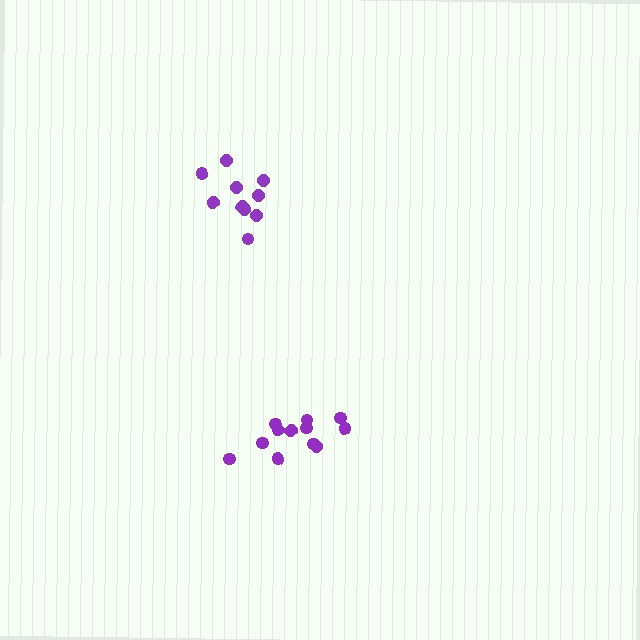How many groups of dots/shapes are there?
There are 2 groups.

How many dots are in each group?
Group 1: 12 dots, Group 2: 10 dots (22 total).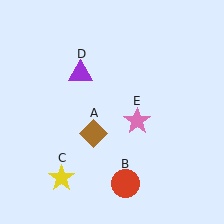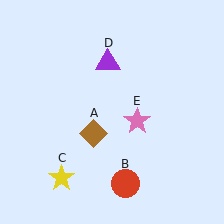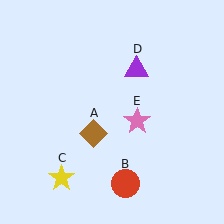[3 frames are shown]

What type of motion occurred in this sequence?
The purple triangle (object D) rotated clockwise around the center of the scene.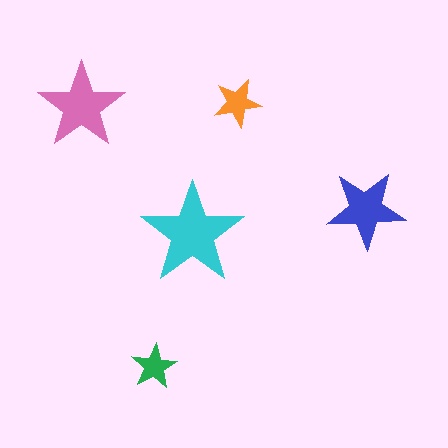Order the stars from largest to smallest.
the cyan one, the pink one, the blue one, the orange one, the green one.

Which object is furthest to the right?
The blue star is rightmost.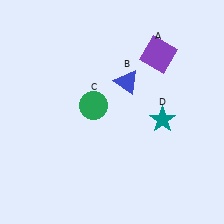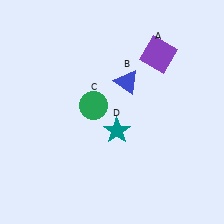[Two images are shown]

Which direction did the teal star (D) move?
The teal star (D) moved left.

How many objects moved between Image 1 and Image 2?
1 object moved between the two images.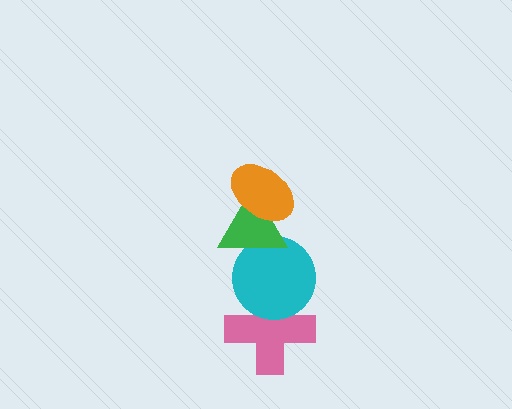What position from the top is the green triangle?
The green triangle is 2nd from the top.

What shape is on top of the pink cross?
The cyan circle is on top of the pink cross.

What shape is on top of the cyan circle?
The green triangle is on top of the cyan circle.